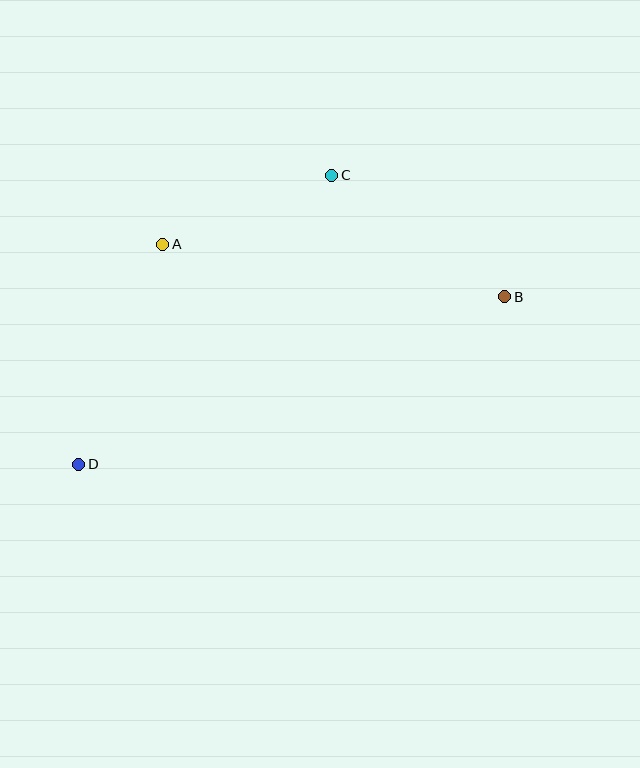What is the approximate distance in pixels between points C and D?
The distance between C and D is approximately 384 pixels.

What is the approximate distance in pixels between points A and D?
The distance between A and D is approximately 235 pixels.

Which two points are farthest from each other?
Points B and D are farthest from each other.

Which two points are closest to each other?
Points A and C are closest to each other.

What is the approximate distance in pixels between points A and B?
The distance between A and B is approximately 346 pixels.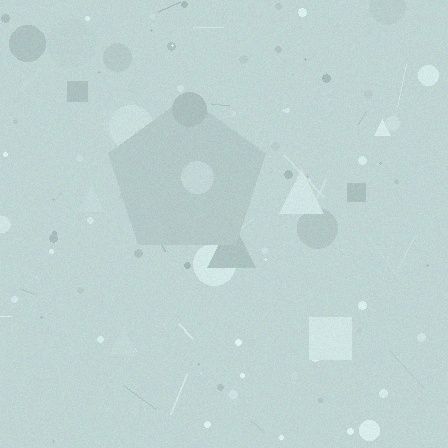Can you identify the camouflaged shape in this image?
The camouflaged shape is a pentagon.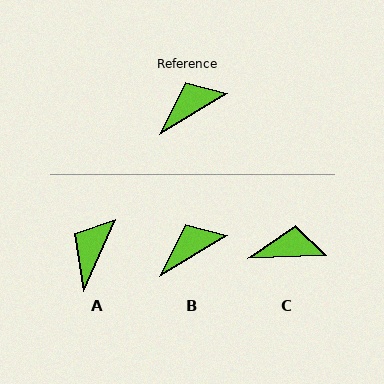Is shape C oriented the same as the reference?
No, it is off by about 29 degrees.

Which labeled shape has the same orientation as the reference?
B.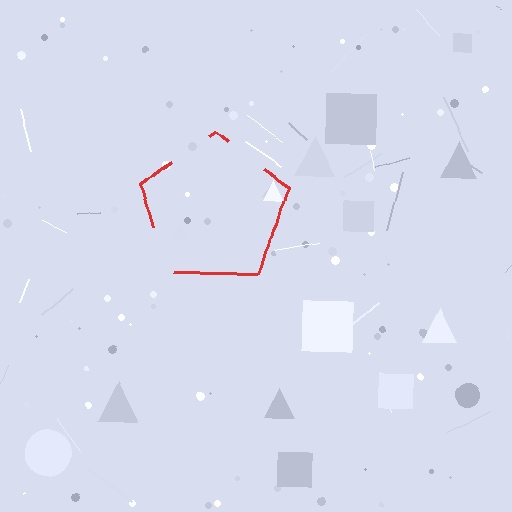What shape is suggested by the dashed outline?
The dashed outline suggests a pentagon.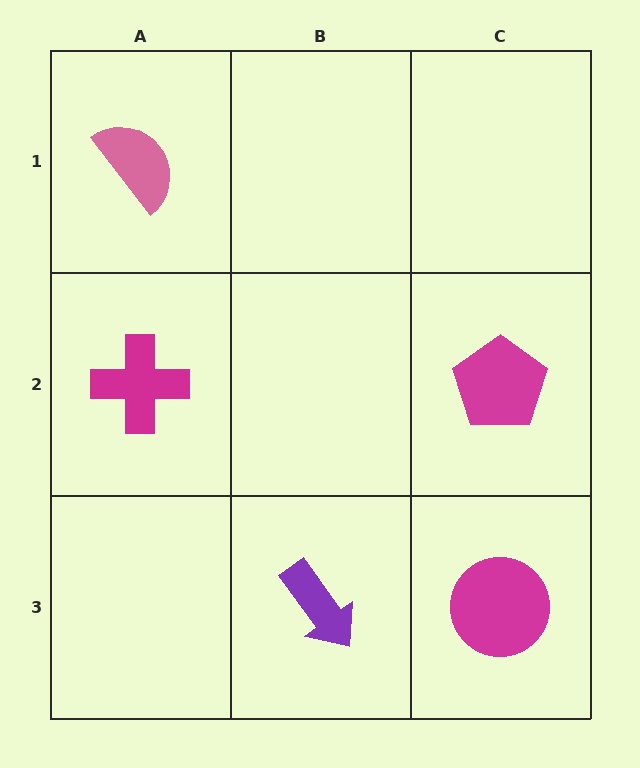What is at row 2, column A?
A magenta cross.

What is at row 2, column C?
A magenta pentagon.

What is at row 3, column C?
A magenta circle.